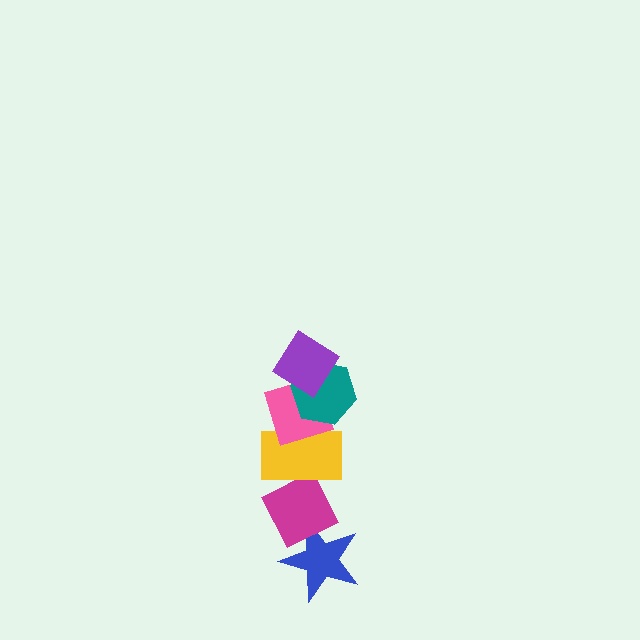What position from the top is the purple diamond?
The purple diamond is 1st from the top.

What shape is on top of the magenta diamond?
The yellow rectangle is on top of the magenta diamond.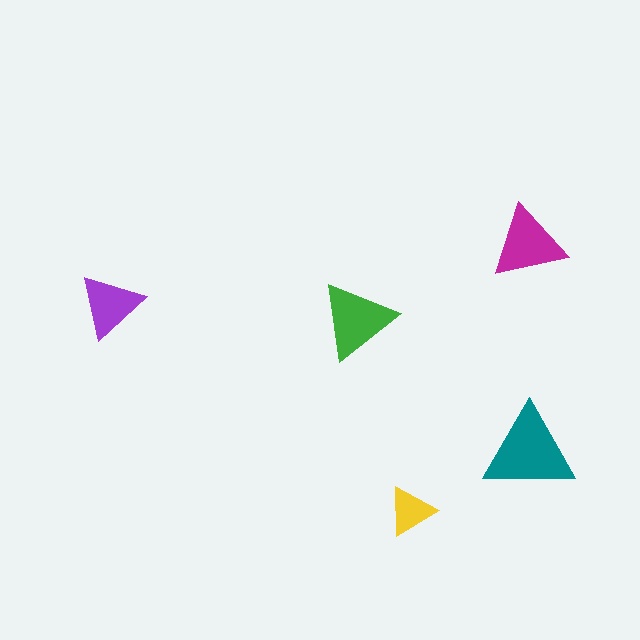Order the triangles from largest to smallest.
the teal one, the green one, the magenta one, the purple one, the yellow one.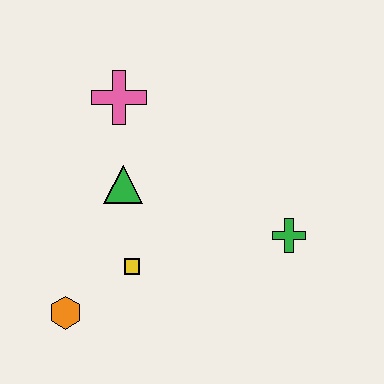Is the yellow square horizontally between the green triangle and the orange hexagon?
No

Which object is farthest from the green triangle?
The green cross is farthest from the green triangle.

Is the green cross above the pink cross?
No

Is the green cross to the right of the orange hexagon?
Yes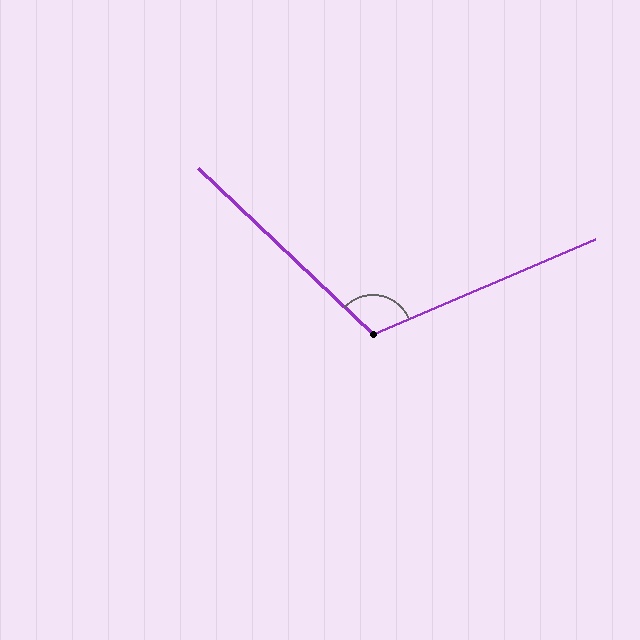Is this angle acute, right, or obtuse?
It is obtuse.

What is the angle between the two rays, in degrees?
Approximately 113 degrees.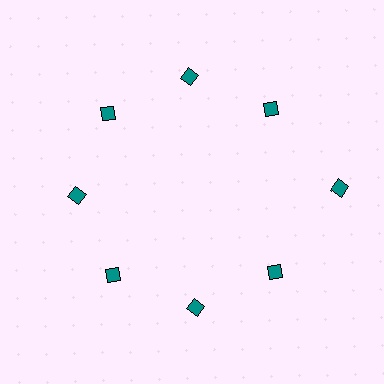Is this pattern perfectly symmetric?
No. The 8 teal diamonds are arranged in a ring, but one element near the 3 o'clock position is pushed outward from the center, breaking the 8-fold rotational symmetry.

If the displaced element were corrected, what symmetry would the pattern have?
It would have 8-fold rotational symmetry — the pattern would map onto itself every 45 degrees.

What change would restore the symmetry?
The symmetry would be restored by moving it inward, back onto the ring so that all 8 diamonds sit at equal angles and equal distance from the center.